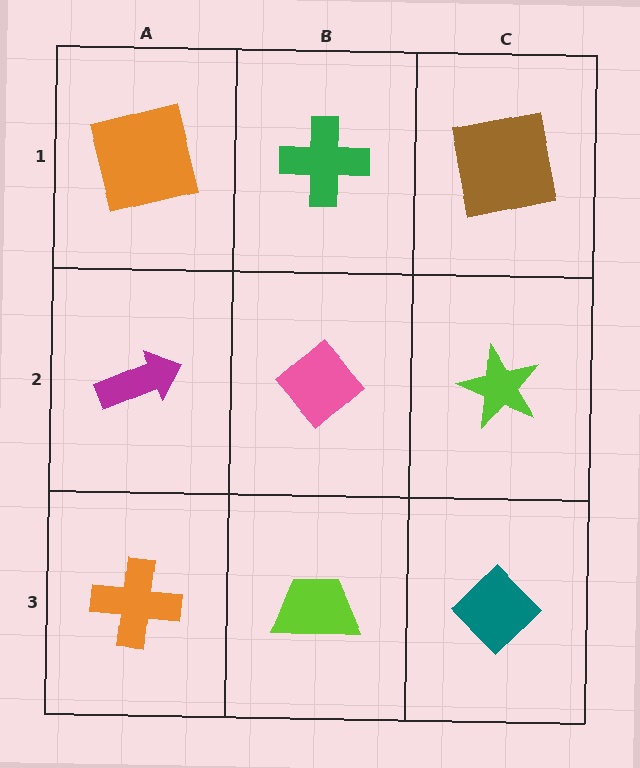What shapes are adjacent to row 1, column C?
A lime star (row 2, column C), a green cross (row 1, column B).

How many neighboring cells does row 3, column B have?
3.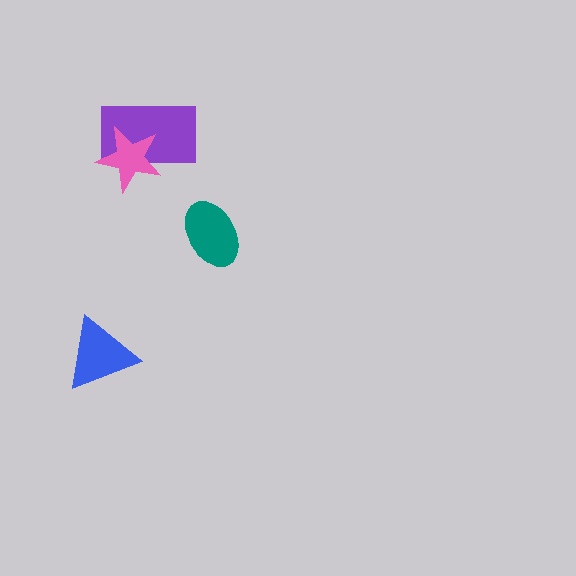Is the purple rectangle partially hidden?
Yes, it is partially covered by another shape.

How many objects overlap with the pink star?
1 object overlaps with the pink star.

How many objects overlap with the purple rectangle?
1 object overlaps with the purple rectangle.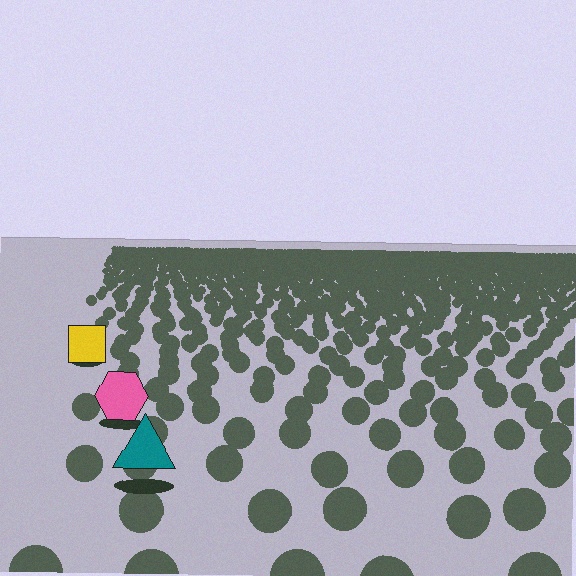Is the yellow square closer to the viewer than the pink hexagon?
No. The pink hexagon is closer — you can tell from the texture gradient: the ground texture is coarser near it.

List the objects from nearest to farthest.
From nearest to farthest: the teal triangle, the pink hexagon, the yellow square.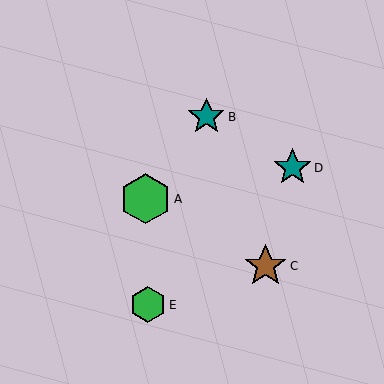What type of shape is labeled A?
Shape A is a green hexagon.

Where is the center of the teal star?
The center of the teal star is at (206, 117).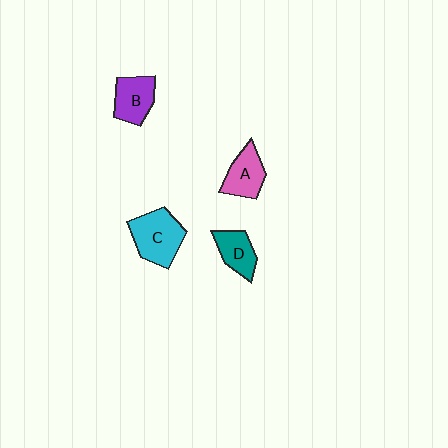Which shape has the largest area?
Shape C (cyan).